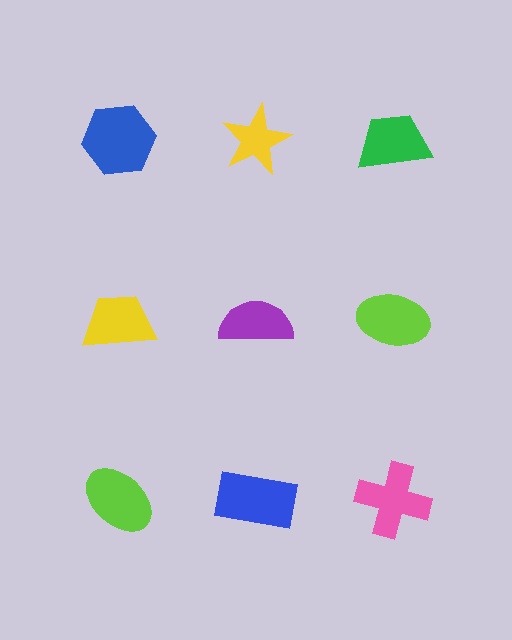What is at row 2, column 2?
A purple semicircle.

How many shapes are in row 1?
3 shapes.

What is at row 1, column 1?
A blue hexagon.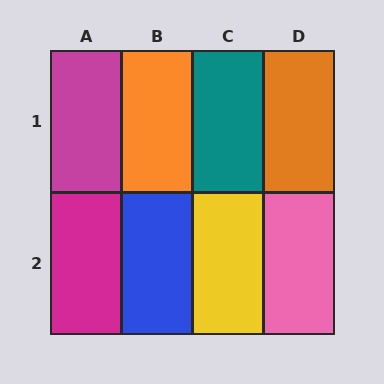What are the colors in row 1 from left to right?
Magenta, orange, teal, orange.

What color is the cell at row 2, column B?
Blue.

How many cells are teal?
1 cell is teal.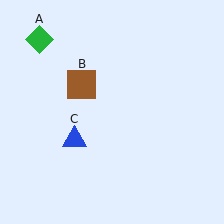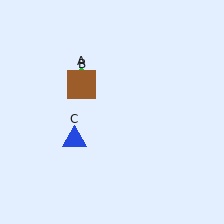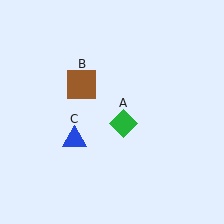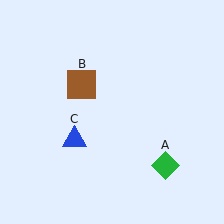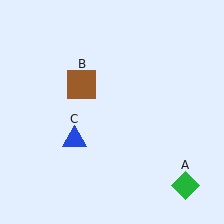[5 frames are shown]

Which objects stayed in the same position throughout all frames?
Brown square (object B) and blue triangle (object C) remained stationary.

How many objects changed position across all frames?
1 object changed position: green diamond (object A).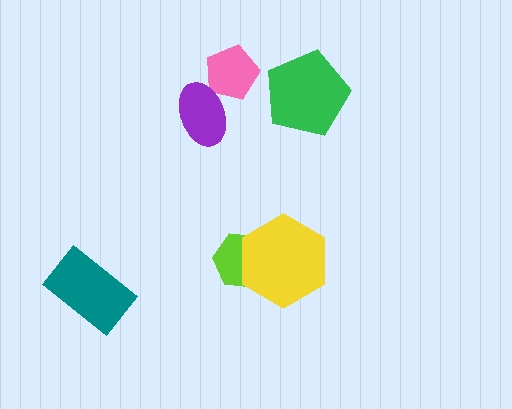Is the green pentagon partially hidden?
No, no other shape covers it.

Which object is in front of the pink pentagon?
The purple ellipse is in front of the pink pentagon.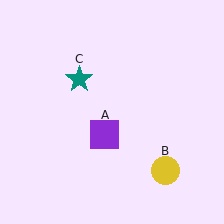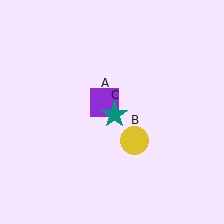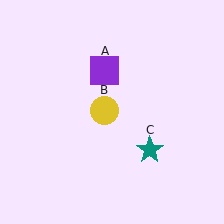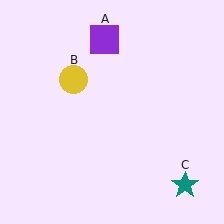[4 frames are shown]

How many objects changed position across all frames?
3 objects changed position: purple square (object A), yellow circle (object B), teal star (object C).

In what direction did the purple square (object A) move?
The purple square (object A) moved up.